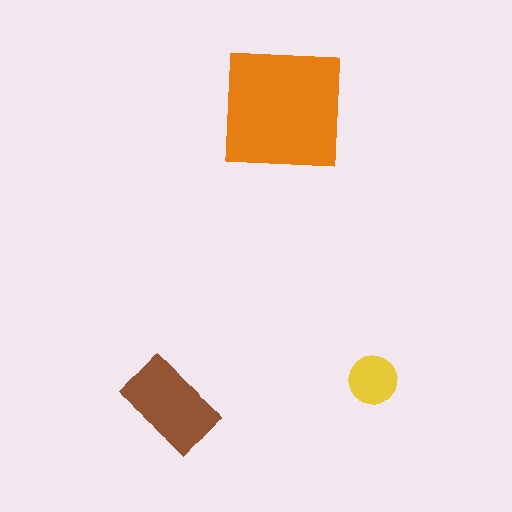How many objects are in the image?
There are 3 objects in the image.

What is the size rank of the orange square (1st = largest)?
1st.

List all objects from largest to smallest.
The orange square, the brown rectangle, the yellow circle.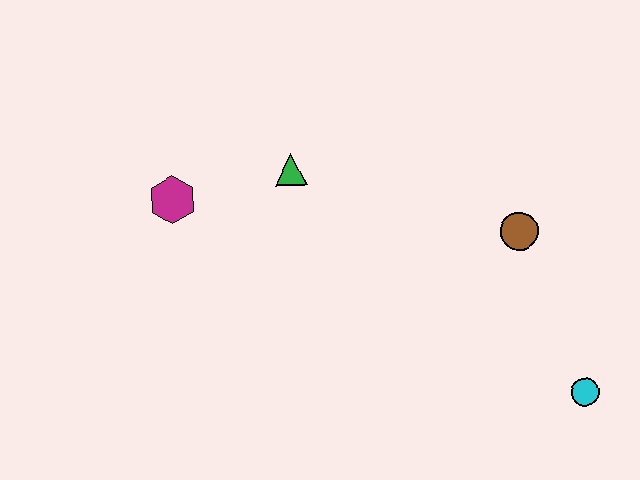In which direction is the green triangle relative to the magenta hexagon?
The green triangle is to the right of the magenta hexagon.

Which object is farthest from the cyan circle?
The magenta hexagon is farthest from the cyan circle.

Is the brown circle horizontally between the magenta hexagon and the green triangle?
No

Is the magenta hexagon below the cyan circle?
No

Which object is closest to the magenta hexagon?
The green triangle is closest to the magenta hexagon.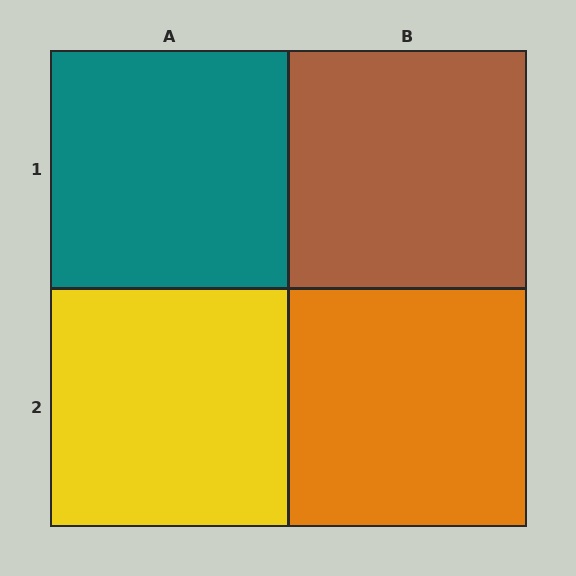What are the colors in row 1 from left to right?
Teal, brown.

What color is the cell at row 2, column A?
Yellow.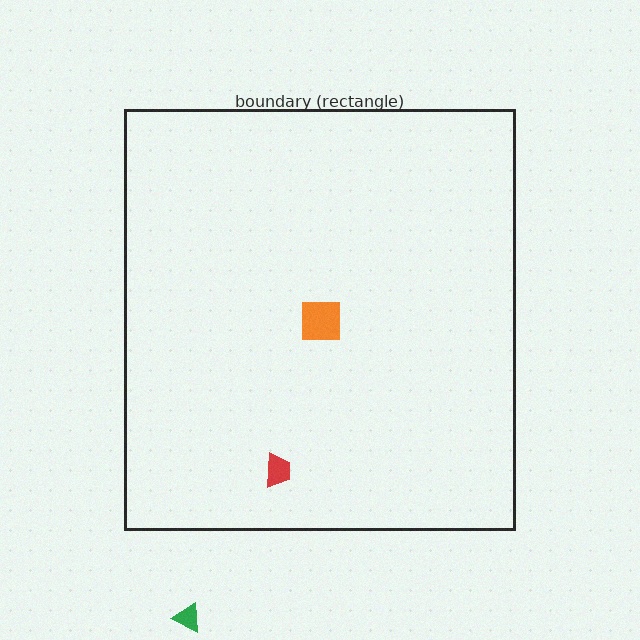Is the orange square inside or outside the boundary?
Inside.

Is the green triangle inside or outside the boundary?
Outside.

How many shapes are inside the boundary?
2 inside, 1 outside.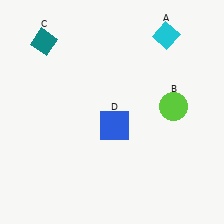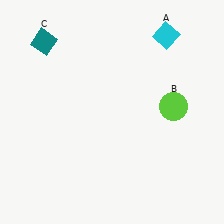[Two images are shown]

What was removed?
The blue square (D) was removed in Image 2.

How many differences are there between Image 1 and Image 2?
There is 1 difference between the two images.